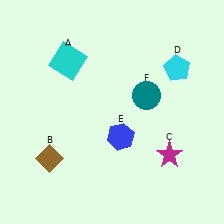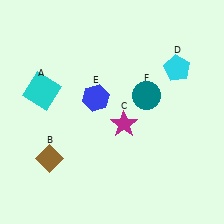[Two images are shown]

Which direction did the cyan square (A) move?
The cyan square (A) moved down.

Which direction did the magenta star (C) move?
The magenta star (C) moved left.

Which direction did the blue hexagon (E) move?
The blue hexagon (E) moved up.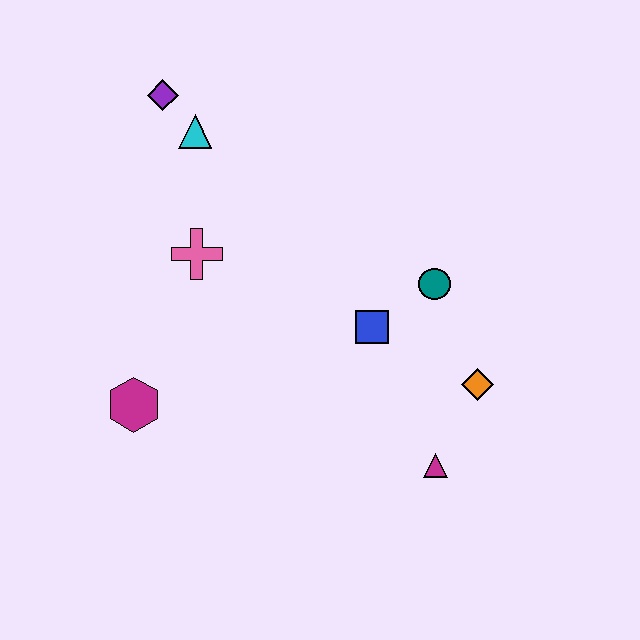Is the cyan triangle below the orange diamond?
No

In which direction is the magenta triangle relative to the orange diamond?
The magenta triangle is below the orange diamond.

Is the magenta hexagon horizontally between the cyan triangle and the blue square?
No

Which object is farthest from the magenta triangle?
The purple diamond is farthest from the magenta triangle.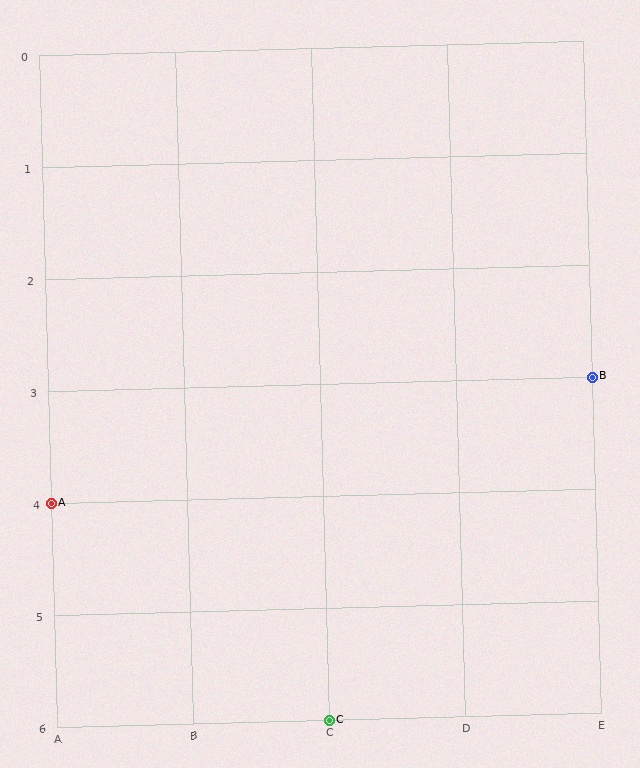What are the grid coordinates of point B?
Point B is at grid coordinates (E, 3).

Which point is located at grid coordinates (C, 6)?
Point C is at (C, 6).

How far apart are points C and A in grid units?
Points C and A are 2 columns and 2 rows apart (about 2.8 grid units diagonally).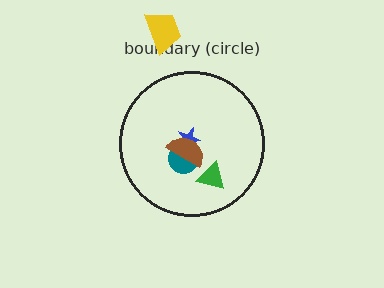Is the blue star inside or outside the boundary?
Inside.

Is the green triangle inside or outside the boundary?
Inside.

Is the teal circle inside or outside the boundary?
Inside.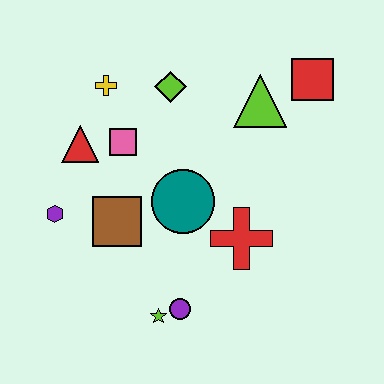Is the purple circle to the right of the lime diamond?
Yes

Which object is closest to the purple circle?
The lime star is closest to the purple circle.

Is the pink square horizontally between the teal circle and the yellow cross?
Yes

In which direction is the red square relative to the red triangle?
The red square is to the right of the red triangle.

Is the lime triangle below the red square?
Yes